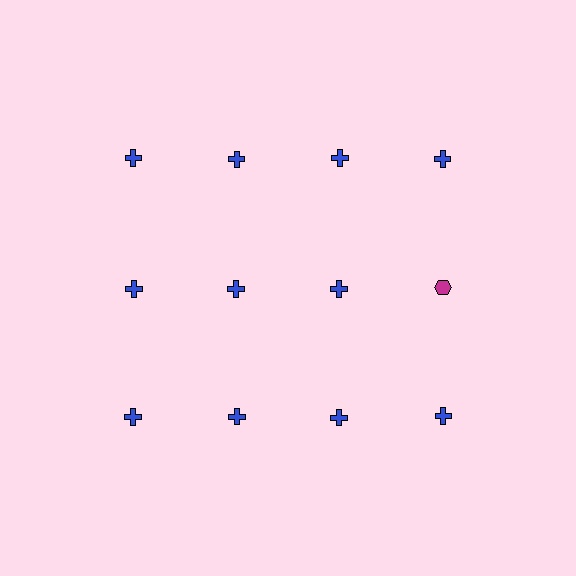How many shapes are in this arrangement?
There are 12 shapes arranged in a grid pattern.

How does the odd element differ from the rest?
It differs in both color (magenta instead of blue) and shape (hexagon instead of cross).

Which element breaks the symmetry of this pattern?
The magenta hexagon in the second row, second from right column breaks the symmetry. All other shapes are blue crosses.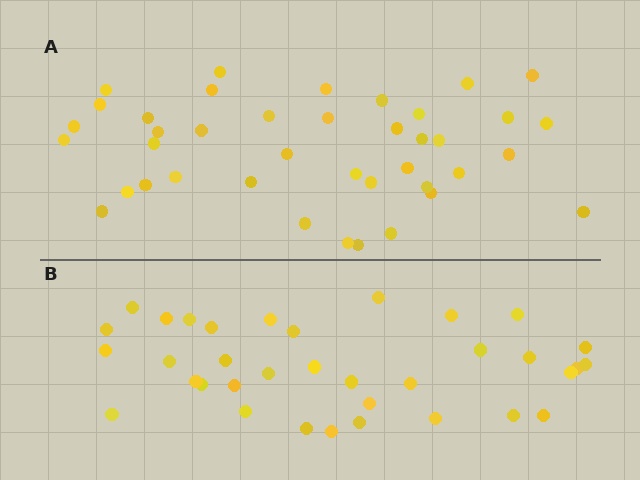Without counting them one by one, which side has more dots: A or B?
Region A (the top region) has more dots.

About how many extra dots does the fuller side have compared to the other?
Region A has about 5 more dots than region B.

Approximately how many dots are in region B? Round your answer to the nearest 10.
About 40 dots. (The exact count is 35, which rounds to 40.)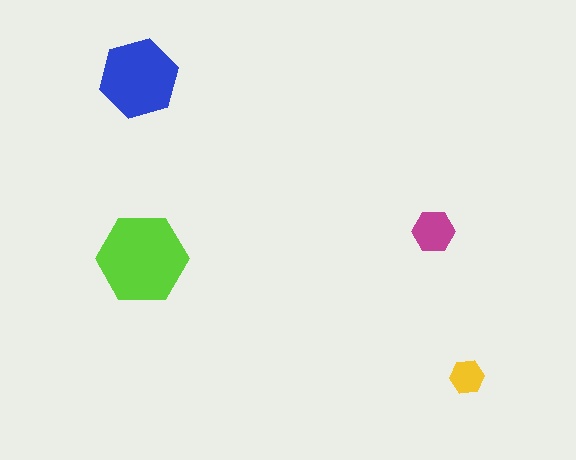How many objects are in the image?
There are 4 objects in the image.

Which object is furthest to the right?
The yellow hexagon is rightmost.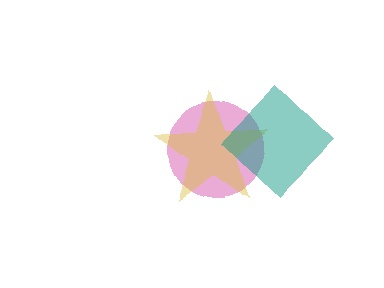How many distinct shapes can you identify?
There are 3 distinct shapes: a magenta circle, a yellow star, a teal diamond.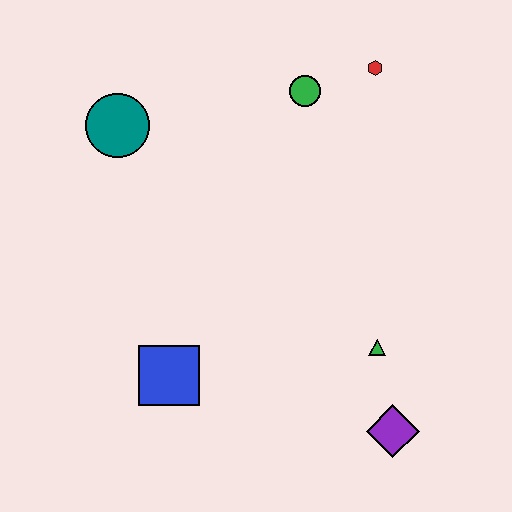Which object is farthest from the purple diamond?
The teal circle is farthest from the purple diamond.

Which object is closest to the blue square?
The green triangle is closest to the blue square.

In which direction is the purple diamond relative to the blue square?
The purple diamond is to the right of the blue square.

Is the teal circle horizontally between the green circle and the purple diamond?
No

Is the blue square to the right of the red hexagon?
No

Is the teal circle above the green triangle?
Yes